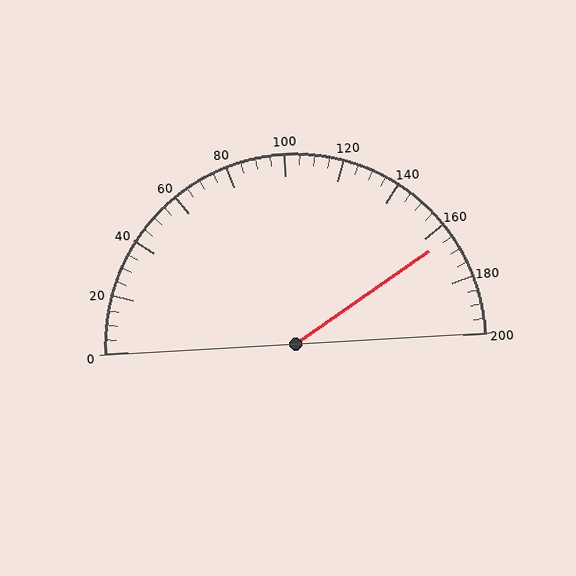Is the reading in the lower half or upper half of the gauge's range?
The reading is in the upper half of the range (0 to 200).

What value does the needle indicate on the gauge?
The needle indicates approximately 165.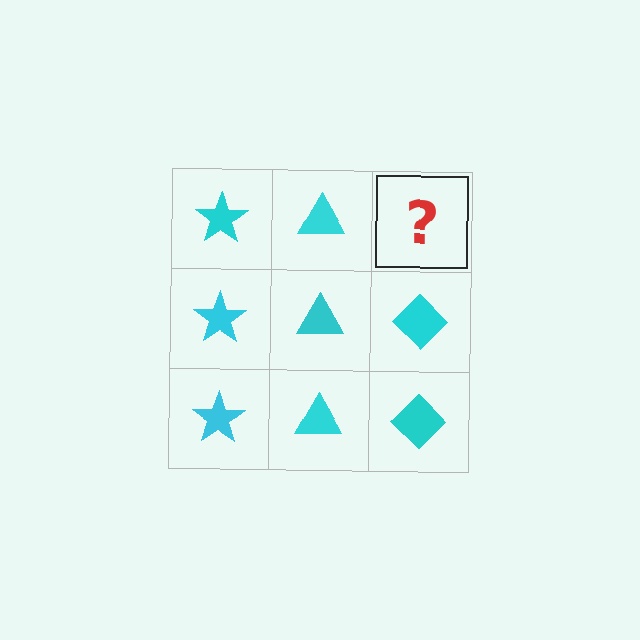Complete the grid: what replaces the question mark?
The question mark should be replaced with a cyan diamond.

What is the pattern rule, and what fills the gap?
The rule is that each column has a consistent shape. The gap should be filled with a cyan diamond.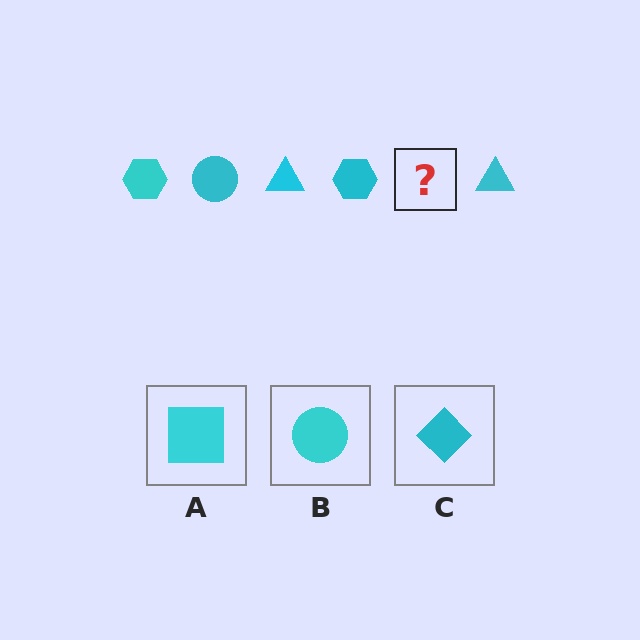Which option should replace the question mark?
Option B.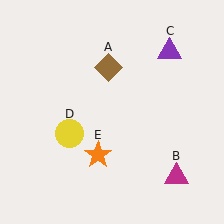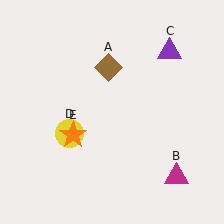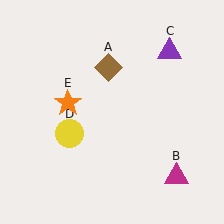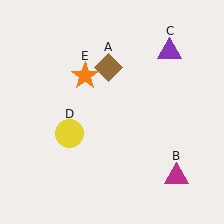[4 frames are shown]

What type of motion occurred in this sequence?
The orange star (object E) rotated clockwise around the center of the scene.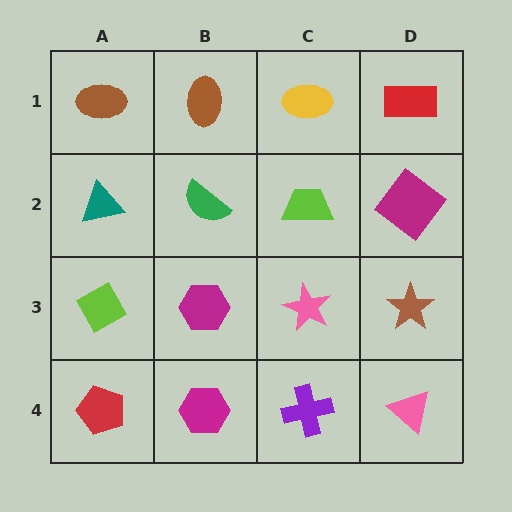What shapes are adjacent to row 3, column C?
A lime trapezoid (row 2, column C), a purple cross (row 4, column C), a magenta hexagon (row 3, column B), a brown star (row 3, column D).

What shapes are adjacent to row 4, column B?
A magenta hexagon (row 3, column B), a red pentagon (row 4, column A), a purple cross (row 4, column C).